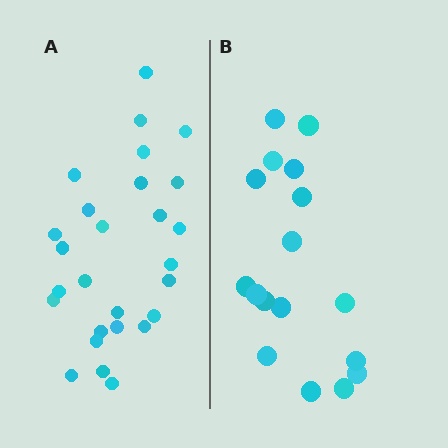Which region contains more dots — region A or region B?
Region A (the left region) has more dots.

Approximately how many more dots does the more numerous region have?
Region A has roughly 10 or so more dots than region B.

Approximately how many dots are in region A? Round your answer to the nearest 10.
About 30 dots. (The exact count is 27, which rounds to 30.)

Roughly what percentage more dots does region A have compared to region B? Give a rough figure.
About 60% more.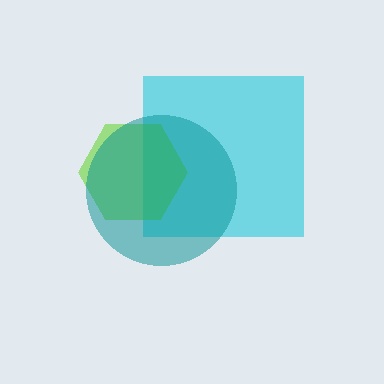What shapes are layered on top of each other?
The layered shapes are: a cyan square, a lime hexagon, a teal circle.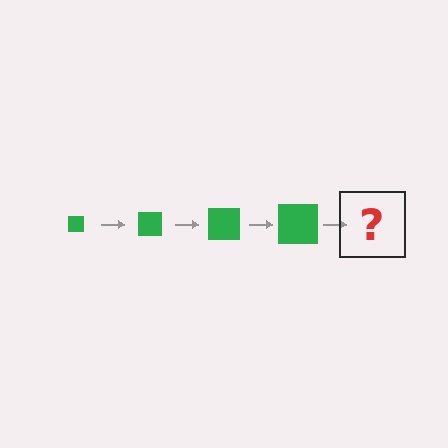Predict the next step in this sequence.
The next step is a green square, larger than the previous one.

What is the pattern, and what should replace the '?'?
The pattern is that the square gets progressively larger each step. The '?' should be a green square, larger than the previous one.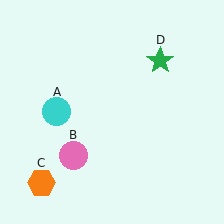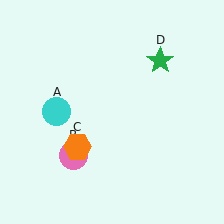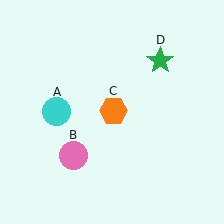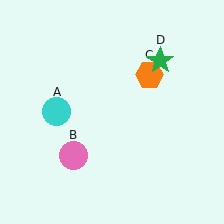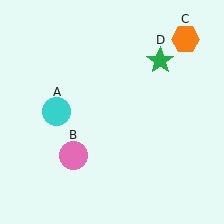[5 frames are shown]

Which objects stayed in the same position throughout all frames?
Cyan circle (object A) and pink circle (object B) and green star (object D) remained stationary.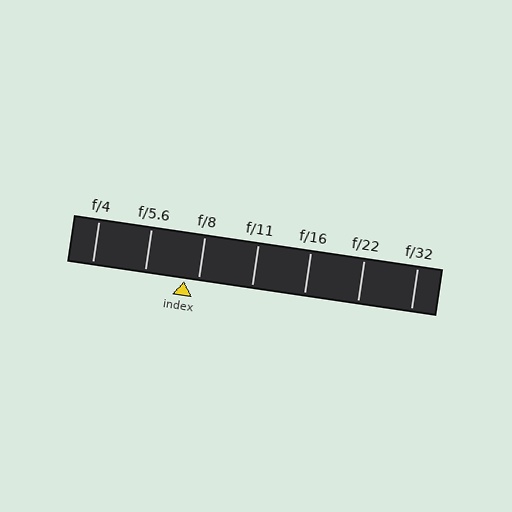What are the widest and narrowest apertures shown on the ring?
The widest aperture shown is f/4 and the narrowest is f/32.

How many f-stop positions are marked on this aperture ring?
There are 7 f-stop positions marked.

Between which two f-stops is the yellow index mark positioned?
The index mark is between f/5.6 and f/8.